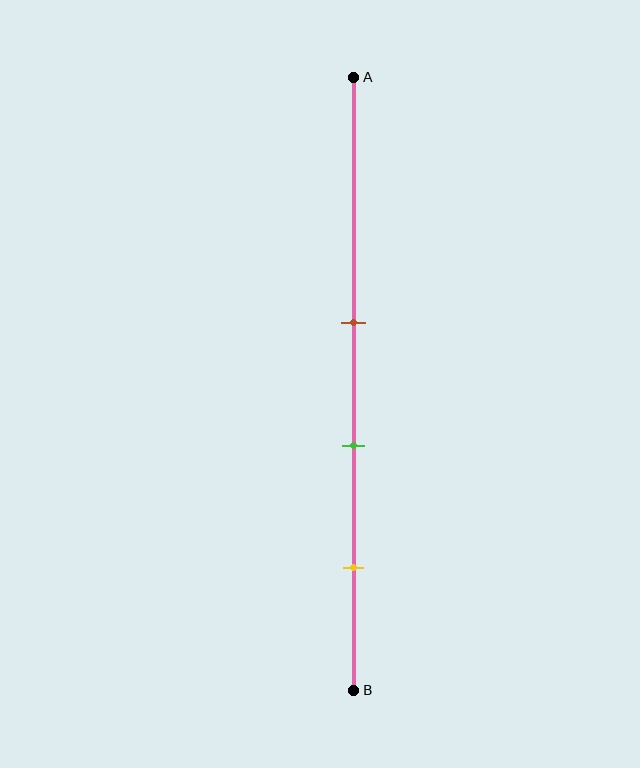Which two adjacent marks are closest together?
The brown and green marks are the closest adjacent pair.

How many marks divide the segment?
There are 3 marks dividing the segment.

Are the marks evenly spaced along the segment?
Yes, the marks are approximately evenly spaced.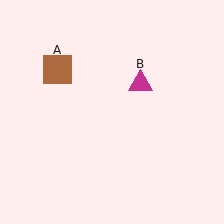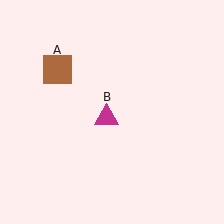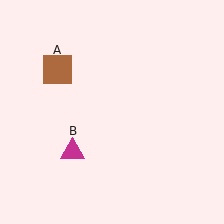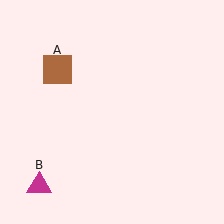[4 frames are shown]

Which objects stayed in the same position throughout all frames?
Brown square (object A) remained stationary.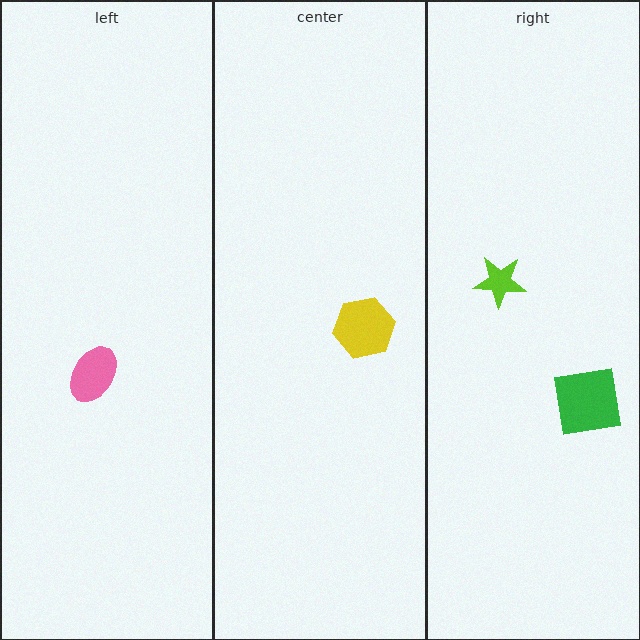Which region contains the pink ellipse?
The left region.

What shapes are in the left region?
The pink ellipse.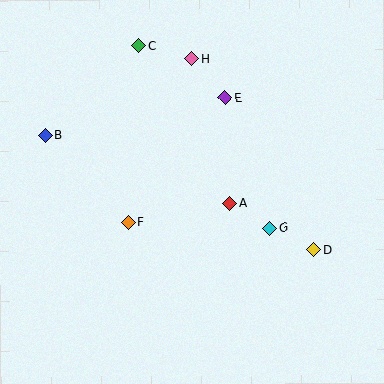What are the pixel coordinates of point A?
Point A is at (230, 203).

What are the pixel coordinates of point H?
Point H is at (192, 59).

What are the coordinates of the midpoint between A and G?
The midpoint between A and G is at (250, 215).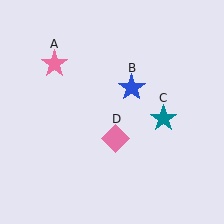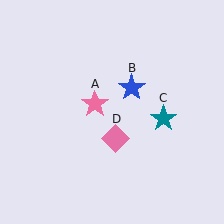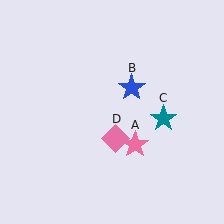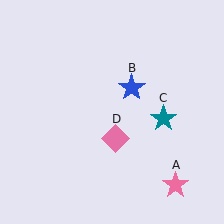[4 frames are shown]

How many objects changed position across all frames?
1 object changed position: pink star (object A).